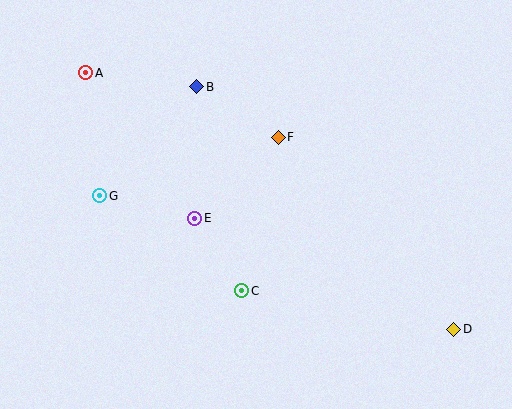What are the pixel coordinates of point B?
Point B is at (197, 87).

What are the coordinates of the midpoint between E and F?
The midpoint between E and F is at (236, 178).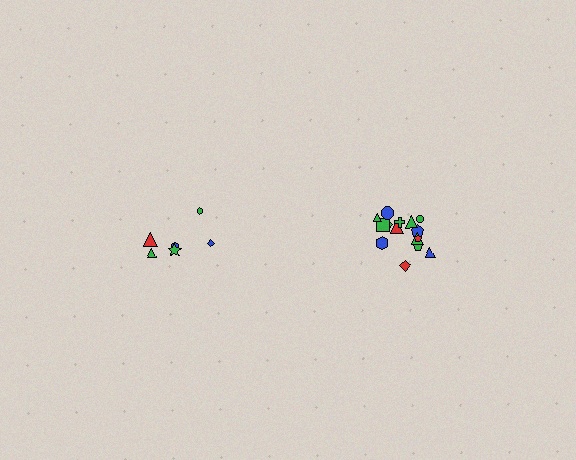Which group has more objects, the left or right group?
The right group.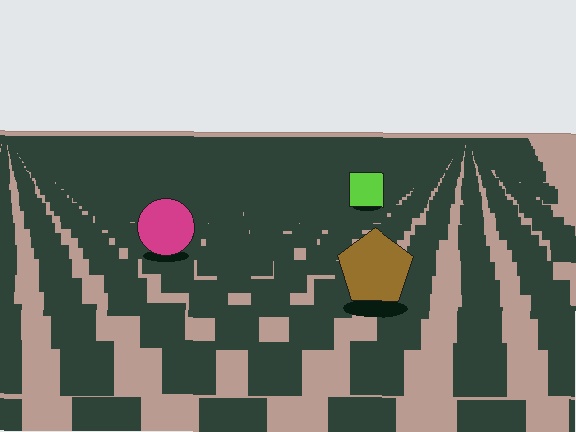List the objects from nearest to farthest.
From nearest to farthest: the brown pentagon, the magenta circle, the lime square.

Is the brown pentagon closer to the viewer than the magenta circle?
Yes. The brown pentagon is closer — you can tell from the texture gradient: the ground texture is coarser near it.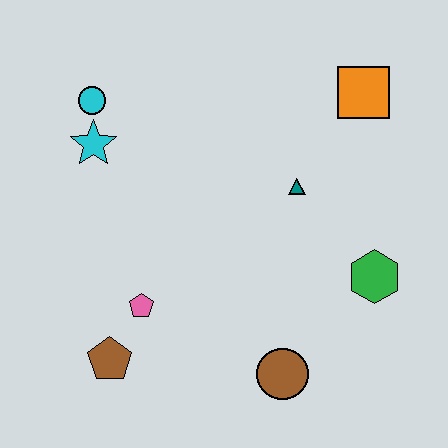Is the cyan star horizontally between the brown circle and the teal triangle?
No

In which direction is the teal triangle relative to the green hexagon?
The teal triangle is above the green hexagon.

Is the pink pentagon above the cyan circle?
No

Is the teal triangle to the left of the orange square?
Yes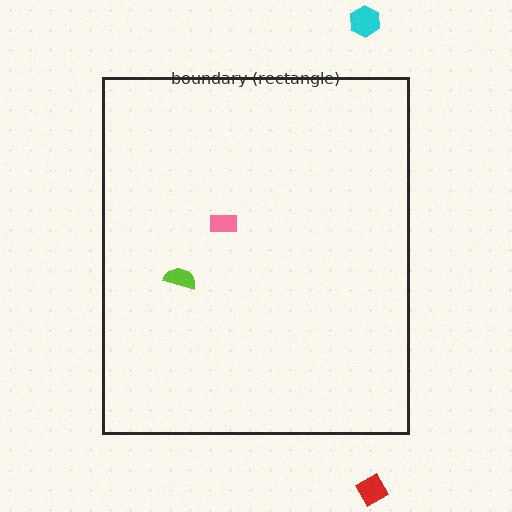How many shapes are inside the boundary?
2 inside, 2 outside.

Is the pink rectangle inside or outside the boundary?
Inside.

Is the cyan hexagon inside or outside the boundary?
Outside.